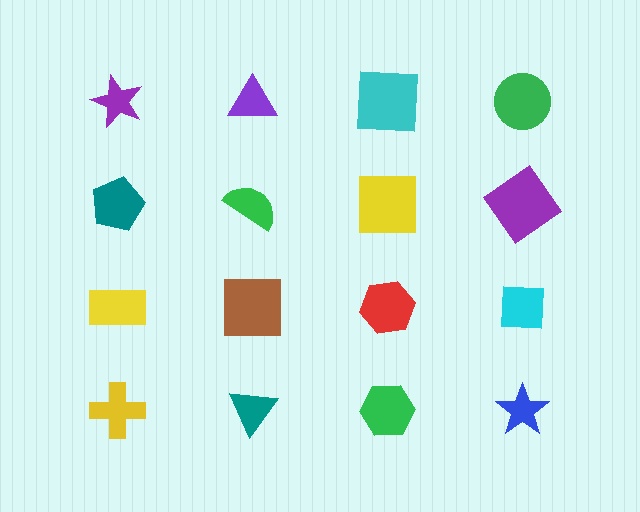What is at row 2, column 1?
A teal pentagon.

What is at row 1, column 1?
A purple star.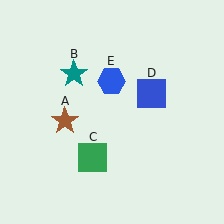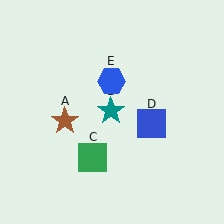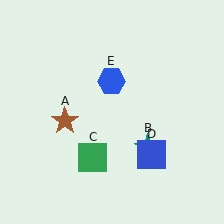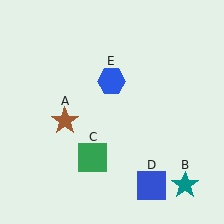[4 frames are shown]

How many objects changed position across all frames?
2 objects changed position: teal star (object B), blue square (object D).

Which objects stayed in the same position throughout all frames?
Brown star (object A) and green square (object C) and blue hexagon (object E) remained stationary.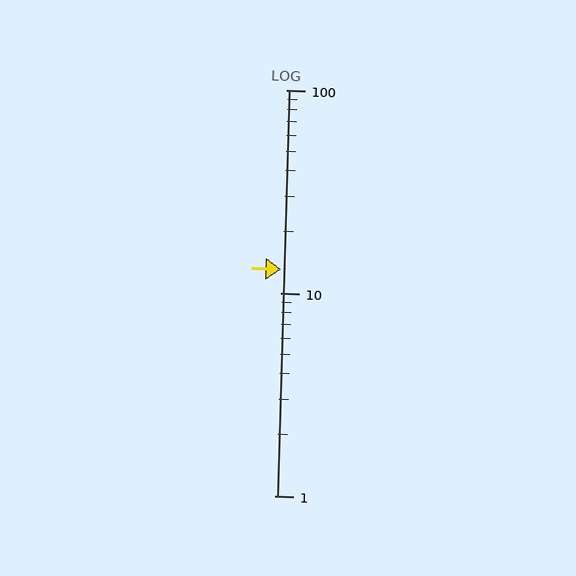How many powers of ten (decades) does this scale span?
The scale spans 2 decades, from 1 to 100.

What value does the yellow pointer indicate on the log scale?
The pointer indicates approximately 13.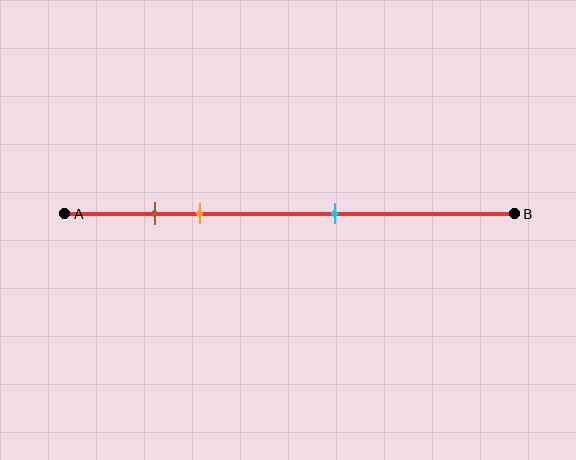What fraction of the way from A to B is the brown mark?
The brown mark is approximately 20% (0.2) of the way from A to B.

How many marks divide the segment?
There are 3 marks dividing the segment.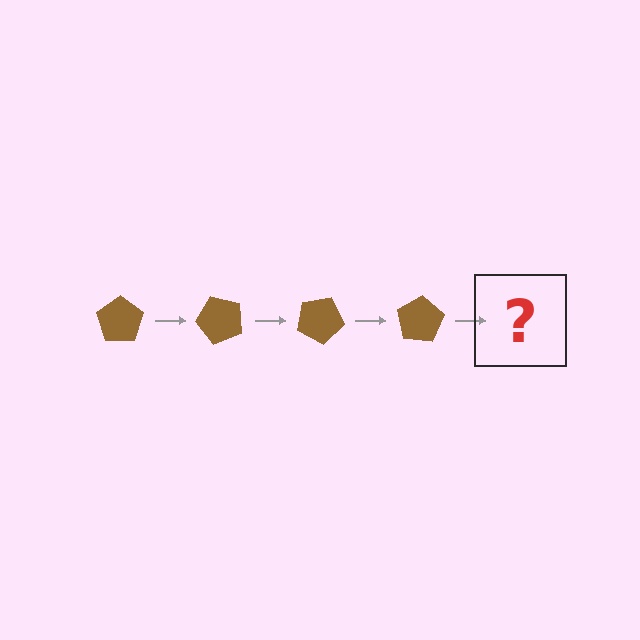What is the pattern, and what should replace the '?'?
The pattern is that the pentagon rotates 50 degrees each step. The '?' should be a brown pentagon rotated 200 degrees.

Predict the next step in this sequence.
The next step is a brown pentagon rotated 200 degrees.